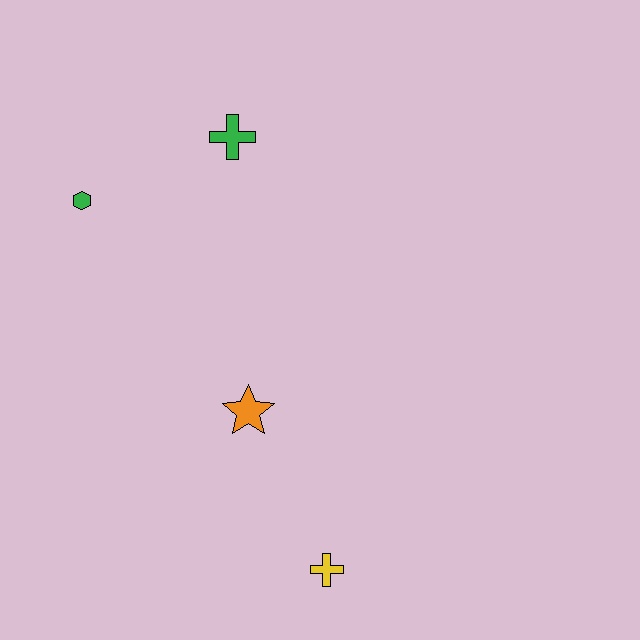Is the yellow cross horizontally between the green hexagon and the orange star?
No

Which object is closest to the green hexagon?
The green cross is closest to the green hexagon.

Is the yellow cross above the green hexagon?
No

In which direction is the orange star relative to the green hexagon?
The orange star is below the green hexagon.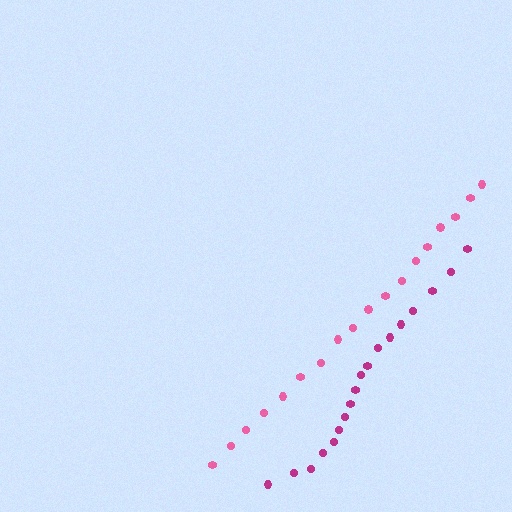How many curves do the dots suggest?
There are 2 distinct paths.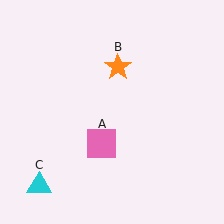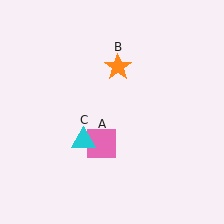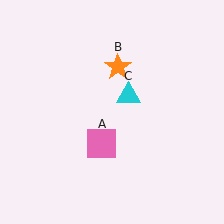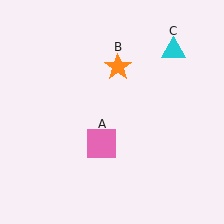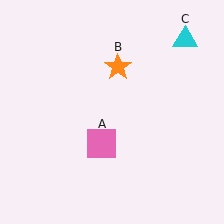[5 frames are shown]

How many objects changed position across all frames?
1 object changed position: cyan triangle (object C).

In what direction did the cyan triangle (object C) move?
The cyan triangle (object C) moved up and to the right.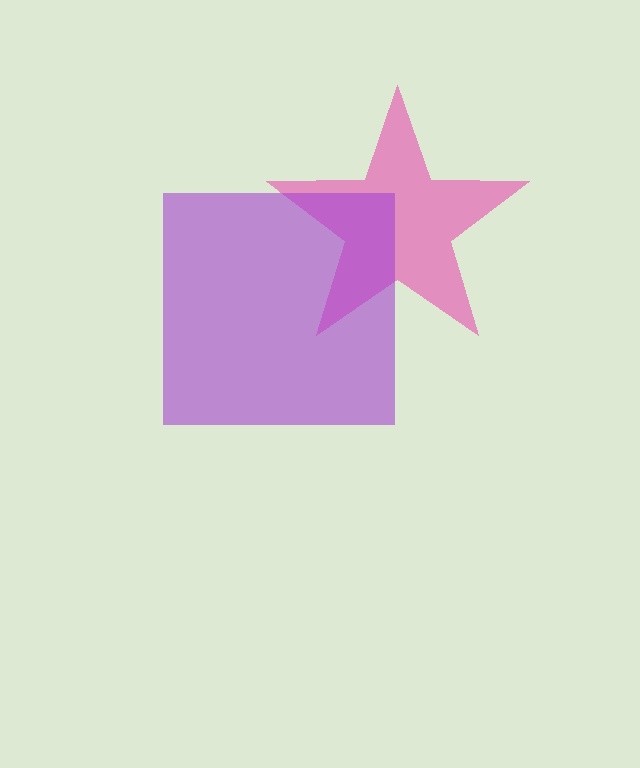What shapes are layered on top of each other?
The layered shapes are: a pink star, a purple square.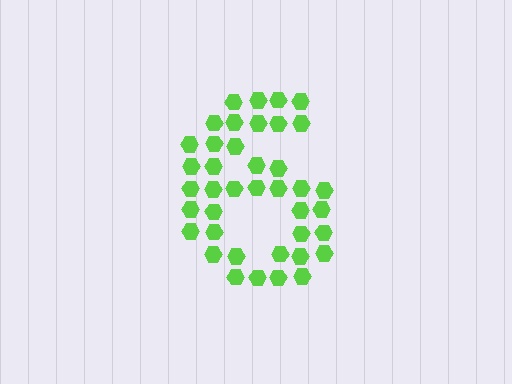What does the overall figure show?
The overall figure shows the digit 6.